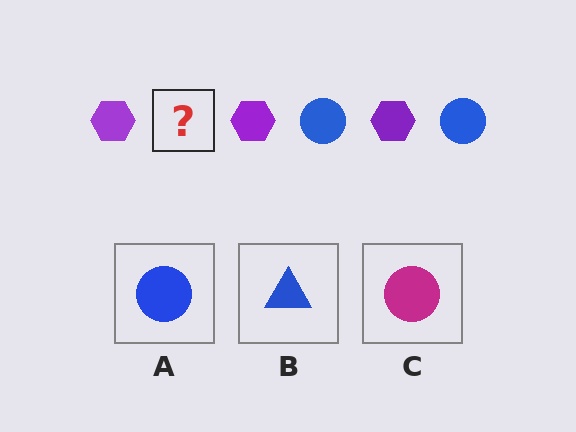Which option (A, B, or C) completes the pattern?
A.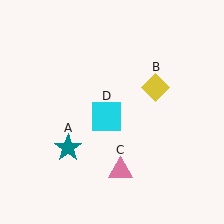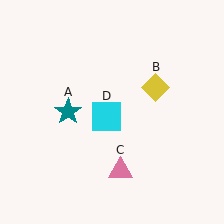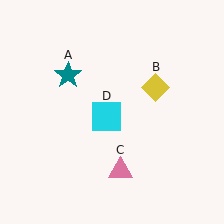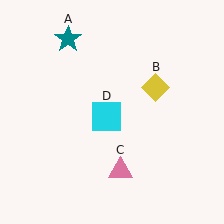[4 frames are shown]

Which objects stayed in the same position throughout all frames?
Yellow diamond (object B) and pink triangle (object C) and cyan square (object D) remained stationary.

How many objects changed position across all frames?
1 object changed position: teal star (object A).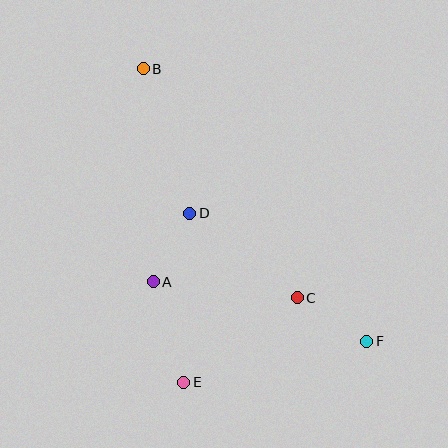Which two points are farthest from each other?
Points B and F are farthest from each other.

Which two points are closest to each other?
Points A and D are closest to each other.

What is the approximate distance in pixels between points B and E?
The distance between B and E is approximately 316 pixels.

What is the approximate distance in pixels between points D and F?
The distance between D and F is approximately 218 pixels.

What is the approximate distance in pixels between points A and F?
The distance between A and F is approximately 222 pixels.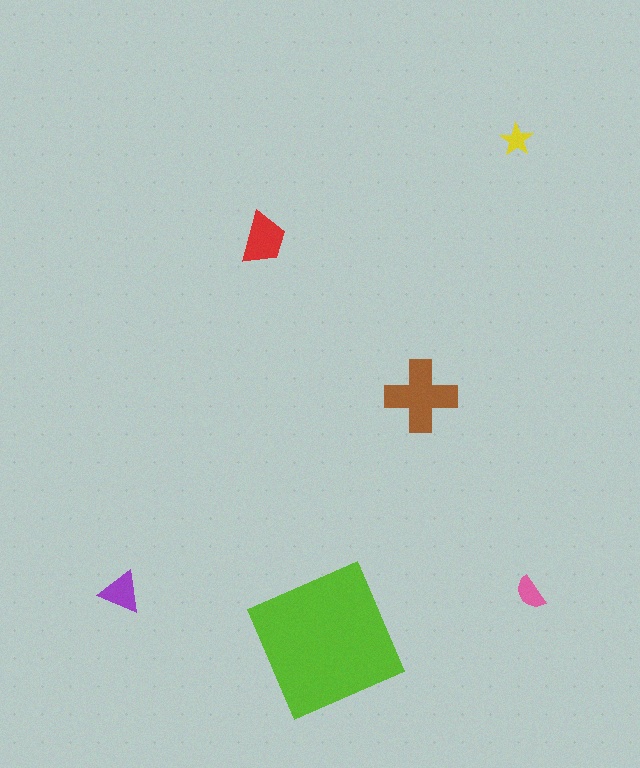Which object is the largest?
The lime square.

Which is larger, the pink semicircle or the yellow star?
The pink semicircle.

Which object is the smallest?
The yellow star.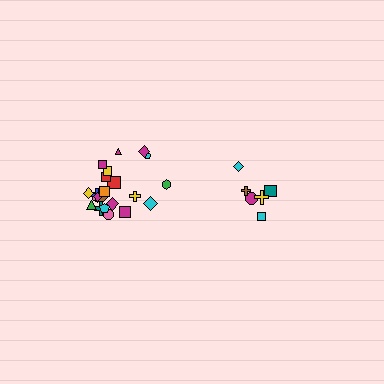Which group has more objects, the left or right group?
The left group.